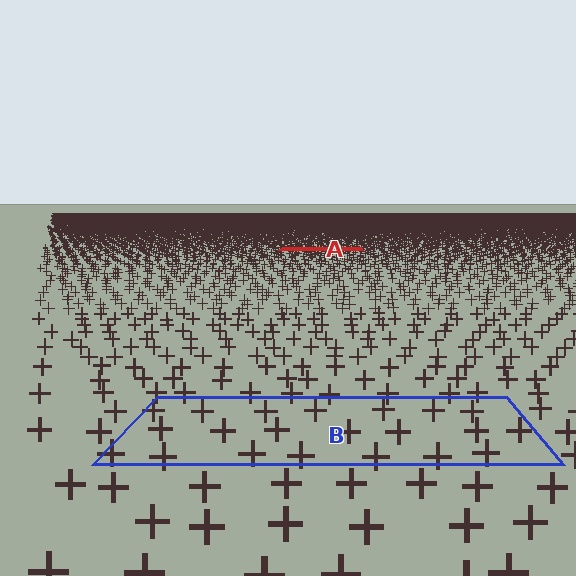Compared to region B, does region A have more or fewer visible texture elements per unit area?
Region A has more texture elements per unit area — they are packed more densely because it is farther away.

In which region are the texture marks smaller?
The texture marks are smaller in region A, because it is farther away.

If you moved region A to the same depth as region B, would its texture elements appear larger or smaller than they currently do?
They would appear larger. At a closer depth, the same texture elements are projected at a bigger on-screen size.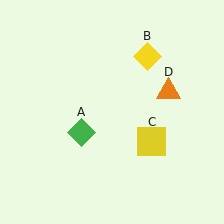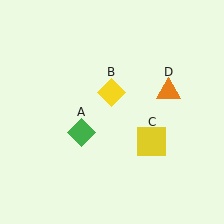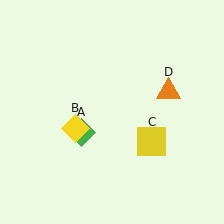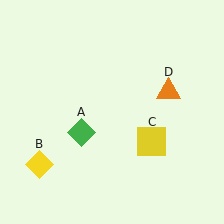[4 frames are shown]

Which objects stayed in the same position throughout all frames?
Green diamond (object A) and yellow square (object C) and orange triangle (object D) remained stationary.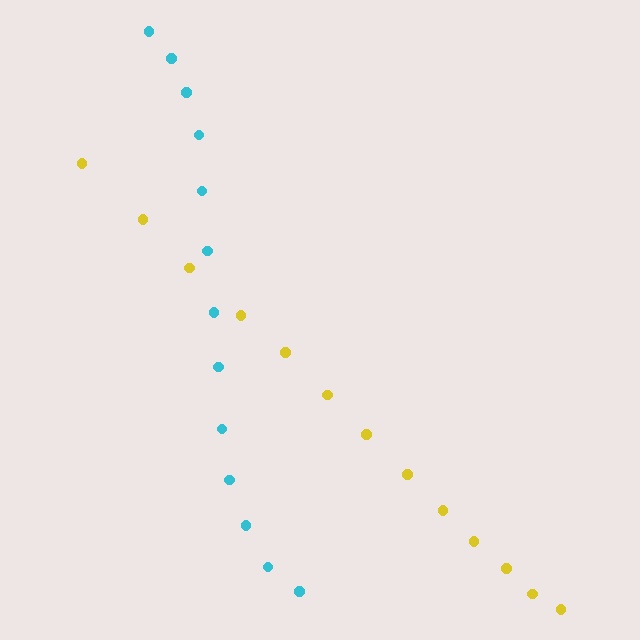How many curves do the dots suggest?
There are 2 distinct paths.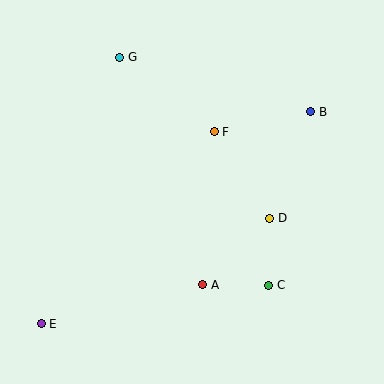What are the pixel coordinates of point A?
Point A is at (203, 285).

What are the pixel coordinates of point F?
Point F is at (214, 132).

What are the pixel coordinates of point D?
Point D is at (270, 218).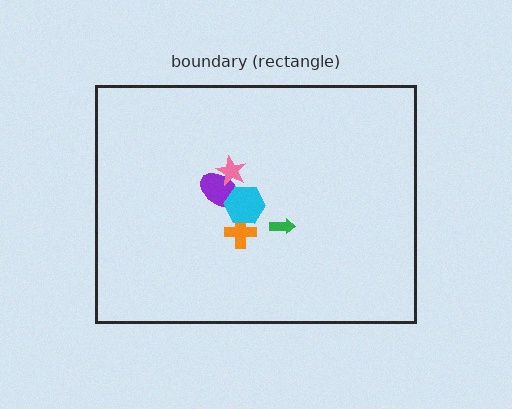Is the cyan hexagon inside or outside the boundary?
Inside.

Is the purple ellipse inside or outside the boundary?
Inside.